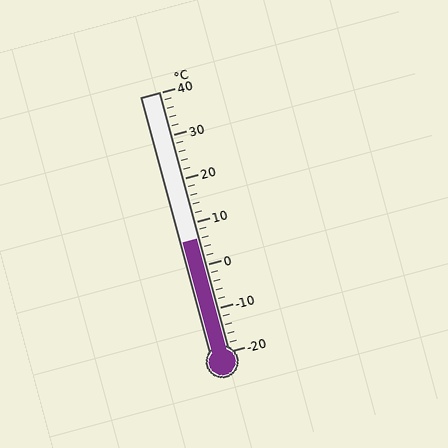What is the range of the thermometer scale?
The thermometer scale ranges from -20°C to 40°C.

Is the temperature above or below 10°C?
The temperature is below 10°C.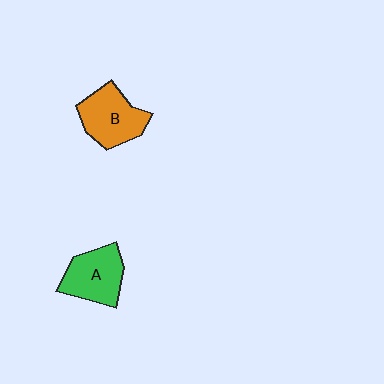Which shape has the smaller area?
Shape A (green).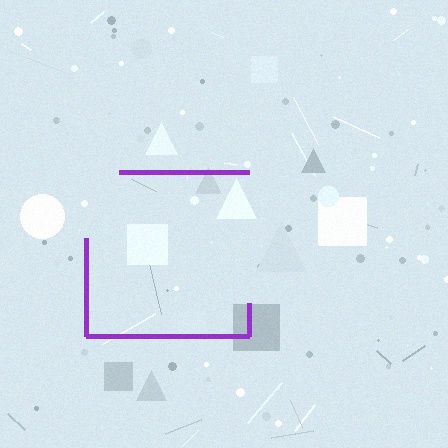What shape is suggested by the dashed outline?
The dashed outline suggests a square.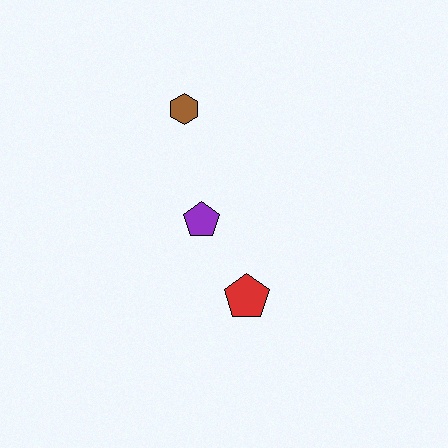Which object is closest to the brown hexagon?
The purple pentagon is closest to the brown hexagon.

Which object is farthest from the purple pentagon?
The brown hexagon is farthest from the purple pentagon.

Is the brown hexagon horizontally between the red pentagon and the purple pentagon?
No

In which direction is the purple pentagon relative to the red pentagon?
The purple pentagon is above the red pentagon.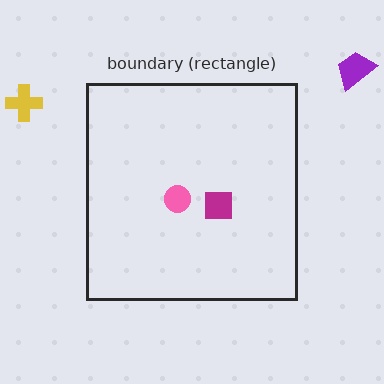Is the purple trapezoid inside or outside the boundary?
Outside.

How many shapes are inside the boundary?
2 inside, 2 outside.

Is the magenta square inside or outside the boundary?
Inside.